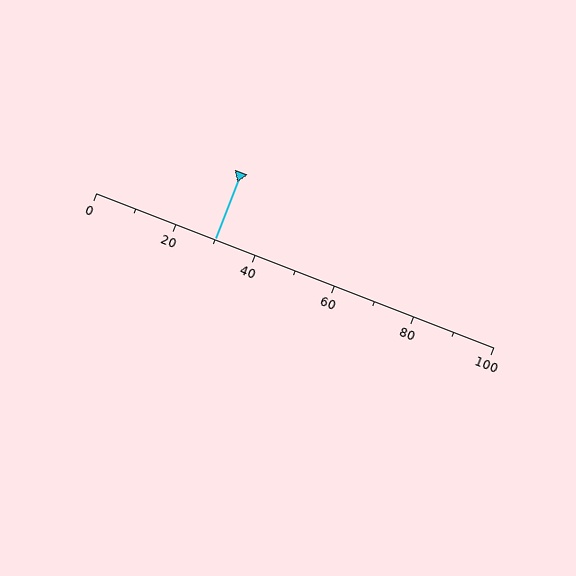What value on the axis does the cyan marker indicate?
The marker indicates approximately 30.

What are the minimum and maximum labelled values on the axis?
The axis runs from 0 to 100.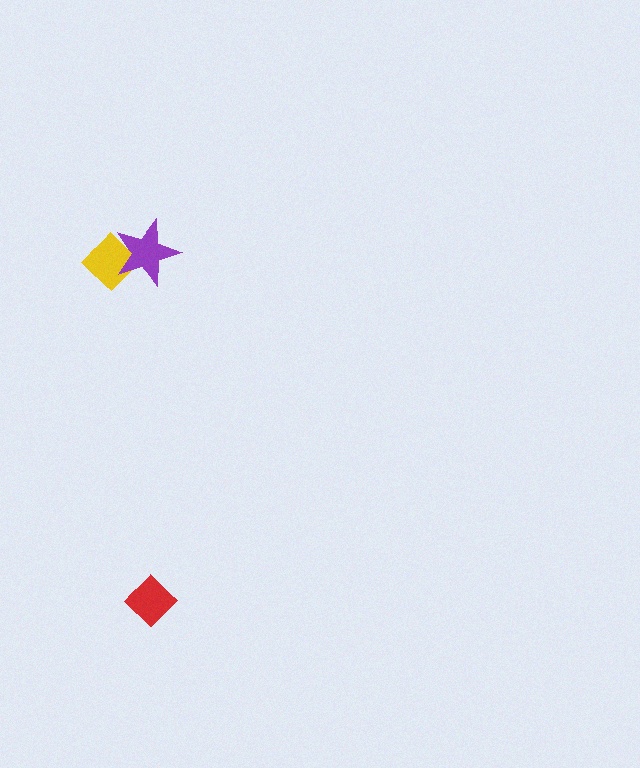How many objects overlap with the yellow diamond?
1 object overlaps with the yellow diamond.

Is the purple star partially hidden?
No, no other shape covers it.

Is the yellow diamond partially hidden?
Yes, it is partially covered by another shape.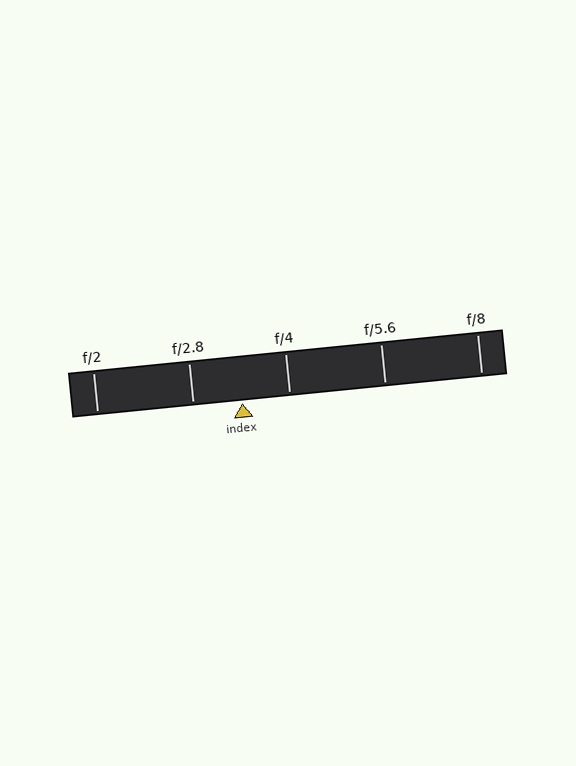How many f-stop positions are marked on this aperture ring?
There are 5 f-stop positions marked.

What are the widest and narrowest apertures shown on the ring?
The widest aperture shown is f/2 and the narrowest is f/8.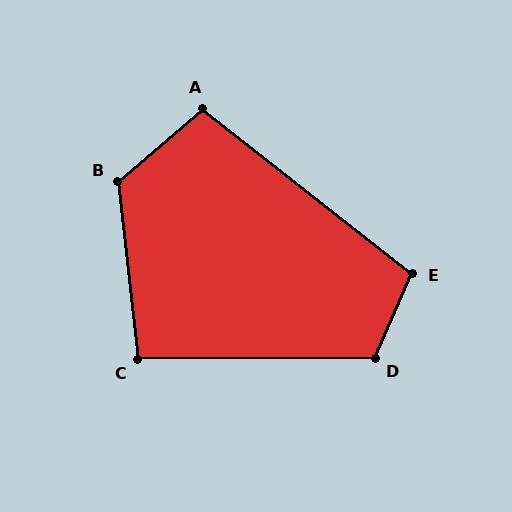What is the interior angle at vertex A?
Approximately 101 degrees (obtuse).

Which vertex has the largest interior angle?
B, at approximately 124 degrees.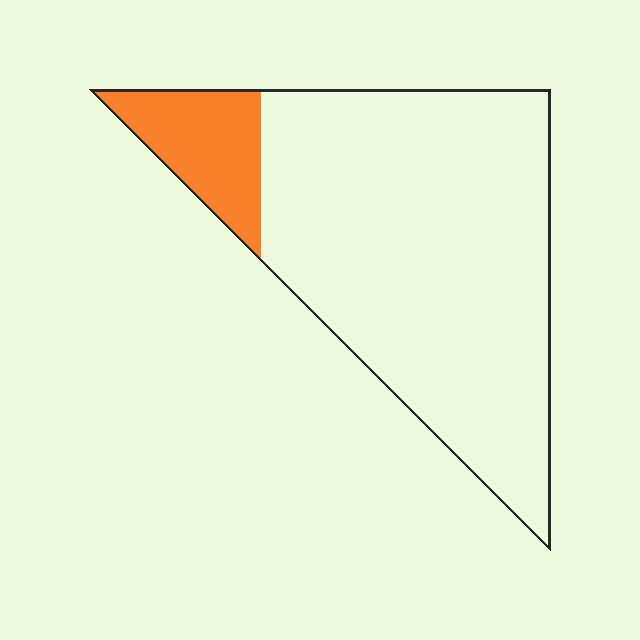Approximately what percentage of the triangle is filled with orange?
Approximately 15%.